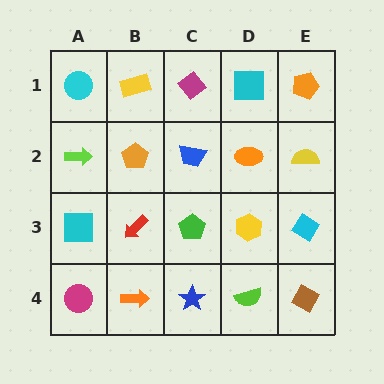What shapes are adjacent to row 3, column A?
A lime arrow (row 2, column A), a magenta circle (row 4, column A), a red arrow (row 3, column B).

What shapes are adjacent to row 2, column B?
A yellow rectangle (row 1, column B), a red arrow (row 3, column B), a lime arrow (row 2, column A), a blue trapezoid (row 2, column C).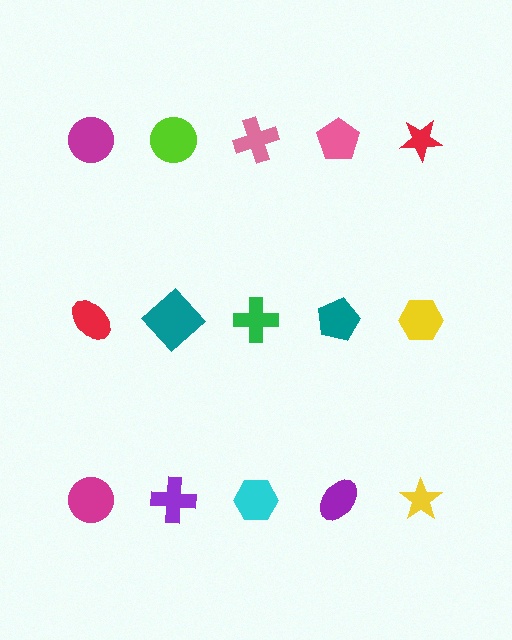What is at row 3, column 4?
A purple ellipse.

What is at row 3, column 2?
A purple cross.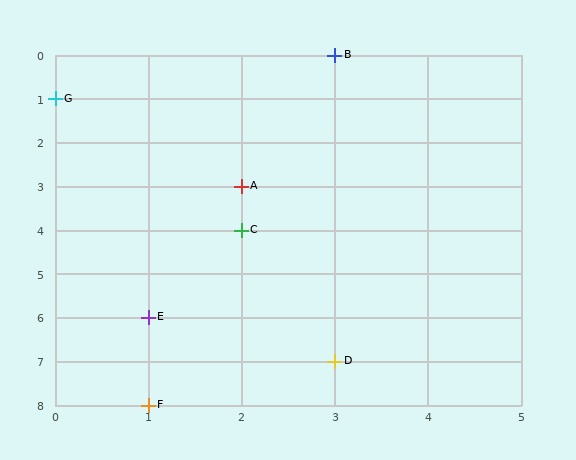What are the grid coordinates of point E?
Point E is at grid coordinates (1, 6).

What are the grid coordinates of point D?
Point D is at grid coordinates (3, 7).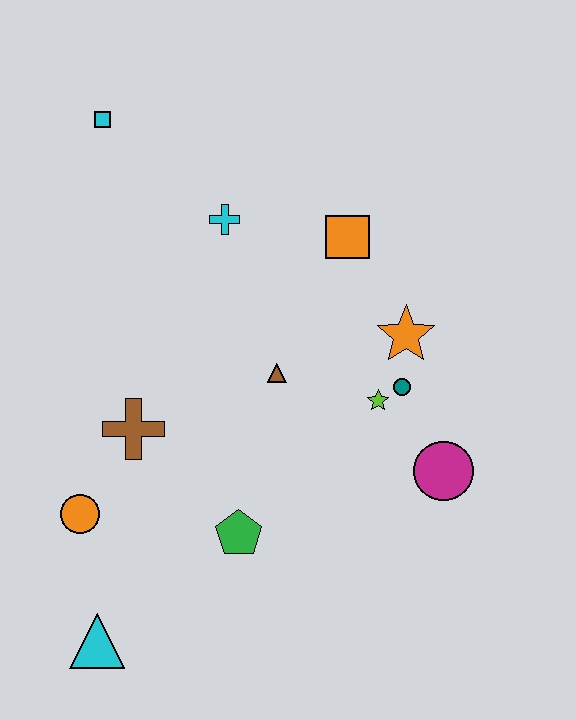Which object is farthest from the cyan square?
The cyan triangle is farthest from the cyan square.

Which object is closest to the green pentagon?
The brown cross is closest to the green pentagon.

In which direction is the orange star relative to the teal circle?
The orange star is above the teal circle.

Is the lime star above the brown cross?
Yes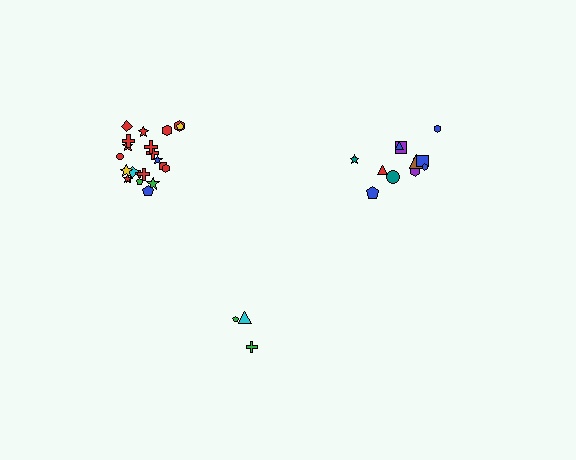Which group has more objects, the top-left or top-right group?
The top-left group.